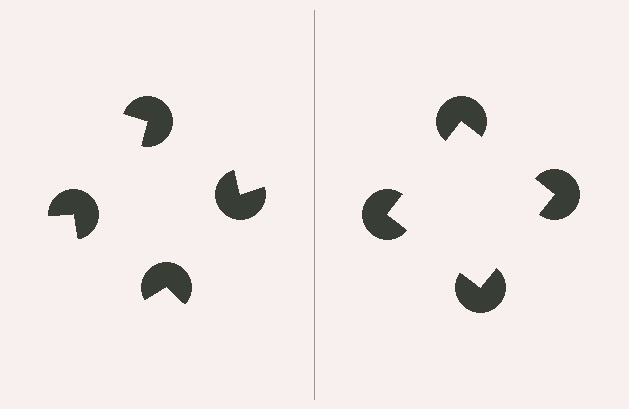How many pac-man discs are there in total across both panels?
8 — 4 on each side.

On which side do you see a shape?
An illusory square appears on the right side. On the left side the wedge cuts are rotated, so no coherent shape forms.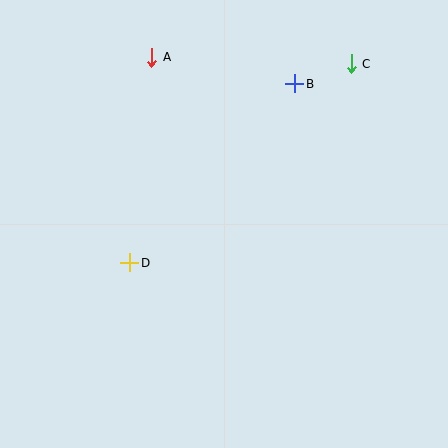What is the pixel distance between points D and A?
The distance between D and A is 207 pixels.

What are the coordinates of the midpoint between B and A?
The midpoint between B and A is at (223, 70).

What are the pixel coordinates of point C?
Point C is at (351, 64).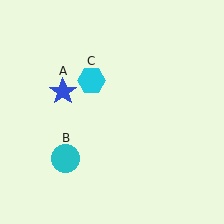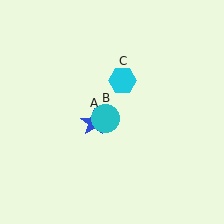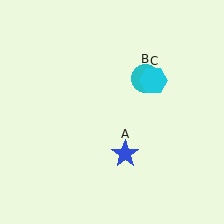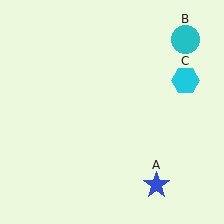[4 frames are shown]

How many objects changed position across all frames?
3 objects changed position: blue star (object A), cyan circle (object B), cyan hexagon (object C).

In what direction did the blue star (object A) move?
The blue star (object A) moved down and to the right.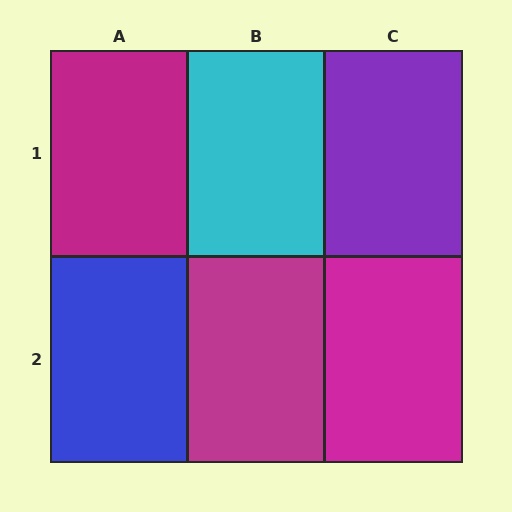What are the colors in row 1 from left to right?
Magenta, cyan, purple.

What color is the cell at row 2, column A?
Blue.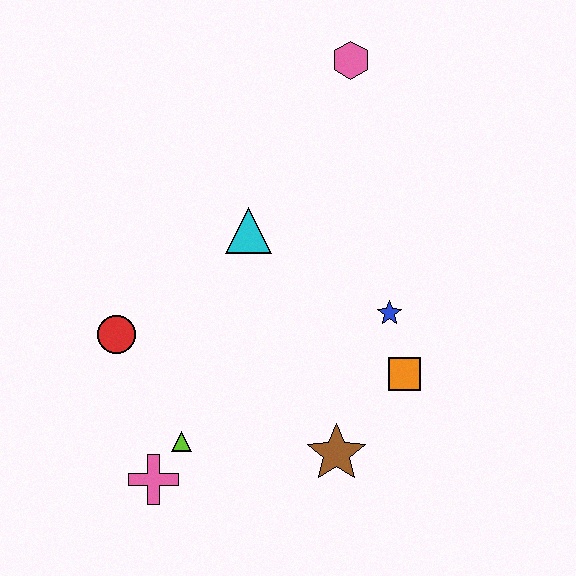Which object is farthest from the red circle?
The pink hexagon is farthest from the red circle.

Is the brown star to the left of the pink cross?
No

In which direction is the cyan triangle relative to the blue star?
The cyan triangle is to the left of the blue star.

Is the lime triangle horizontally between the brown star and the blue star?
No